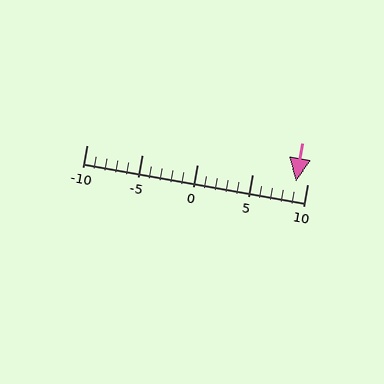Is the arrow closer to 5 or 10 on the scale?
The arrow is closer to 10.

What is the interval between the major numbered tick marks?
The major tick marks are spaced 5 units apart.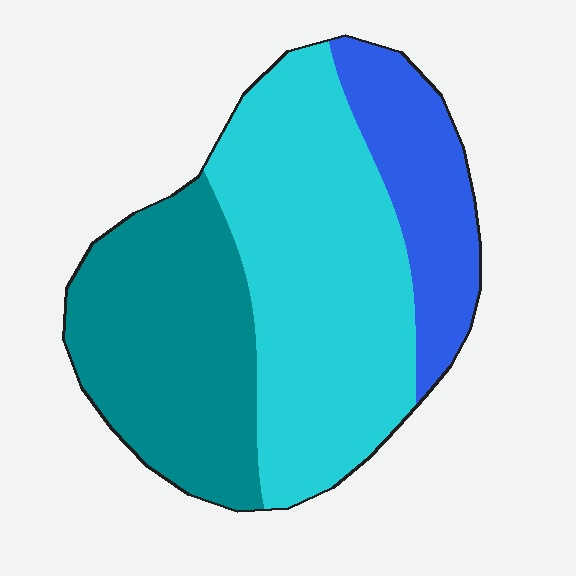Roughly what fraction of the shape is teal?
Teal takes up about one third (1/3) of the shape.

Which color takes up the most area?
Cyan, at roughly 45%.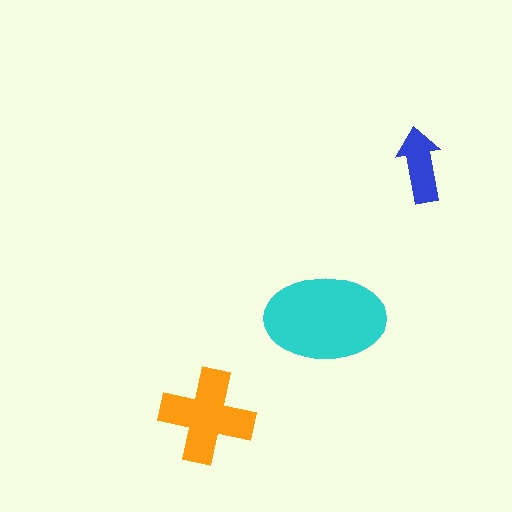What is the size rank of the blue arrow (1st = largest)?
3rd.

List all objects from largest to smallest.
The cyan ellipse, the orange cross, the blue arrow.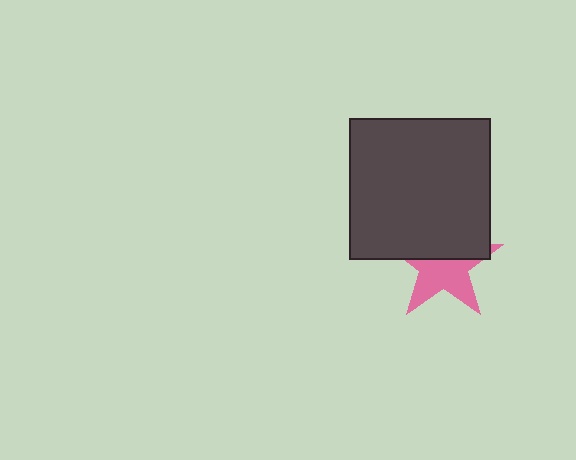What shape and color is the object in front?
The object in front is a dark gray square.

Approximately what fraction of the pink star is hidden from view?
Roughly 46% of the pink star is hidden behind the dark gray square.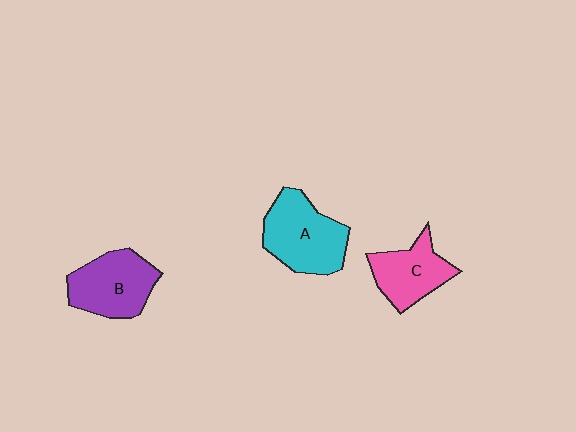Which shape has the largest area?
Shape A (cyan).